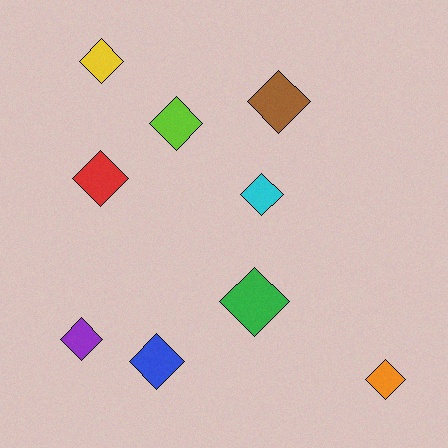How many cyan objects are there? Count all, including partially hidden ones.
There is 1 cyan object.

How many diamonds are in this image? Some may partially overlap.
There are 9 diamonds.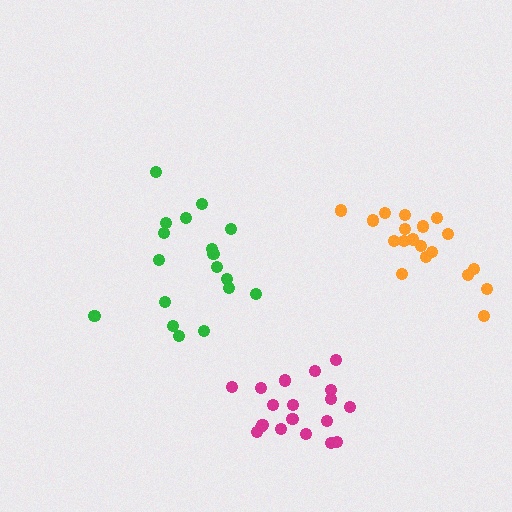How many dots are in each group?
Group 1: 18 dots, Group 2: 19 dots, Group 3: 19 dots (56 total).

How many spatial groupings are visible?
There are 3 spatial groupings.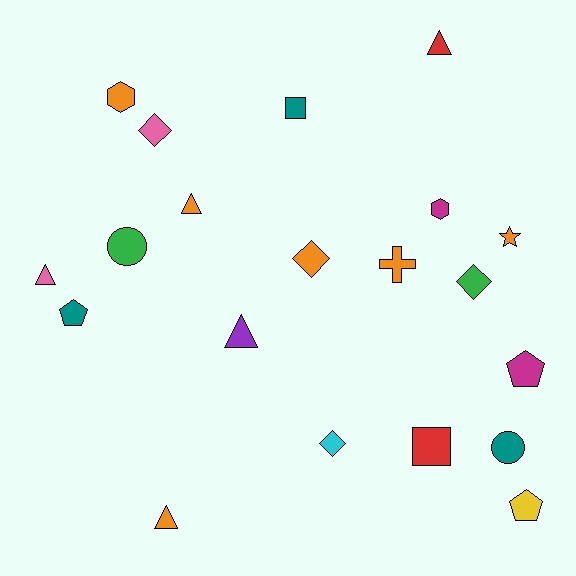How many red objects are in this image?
There are 2 red objects.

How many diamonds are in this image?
There are 4 diamonds.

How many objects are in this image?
There are 20 objects.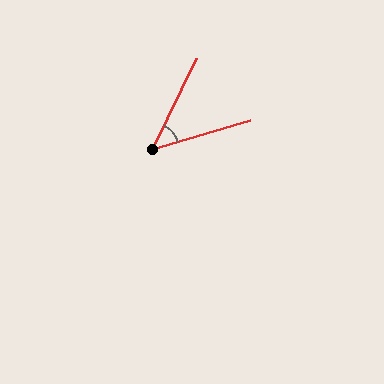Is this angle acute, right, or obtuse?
It is acute.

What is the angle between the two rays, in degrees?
Approximately 48 degrees.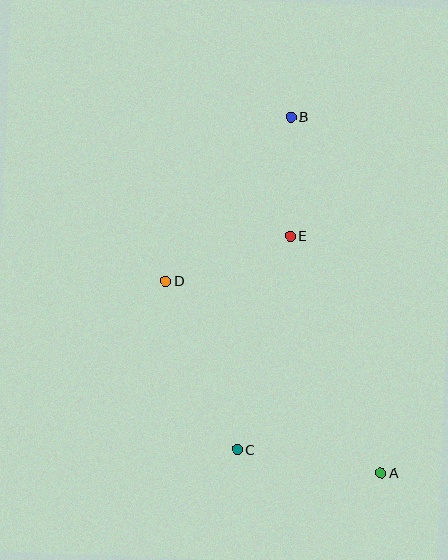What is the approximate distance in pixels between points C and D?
The distance between C and D is approximately 183 pixels.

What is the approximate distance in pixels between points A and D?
The distance between A and D is approximately 289 pixels.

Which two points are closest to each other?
Points B and E are closest to each other.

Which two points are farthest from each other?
Points A and B are farthest from each other.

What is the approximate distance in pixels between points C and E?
The distance between C and E is approximately 220 pixels.